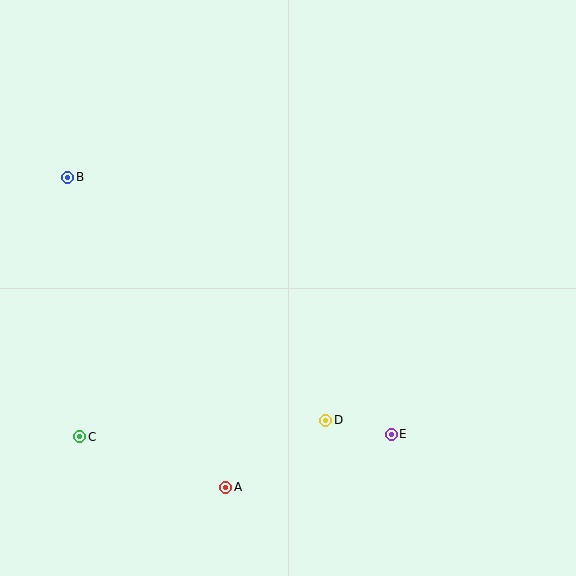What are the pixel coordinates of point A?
Point A is at (226, 487).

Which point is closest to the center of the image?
Point D at (326, 420) is closest to the center.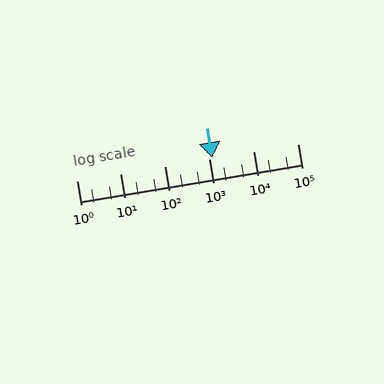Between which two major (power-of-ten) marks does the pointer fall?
The pointer is between 1000 and 10000.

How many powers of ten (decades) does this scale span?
The scale spans 5 decades, from 1 to 100000.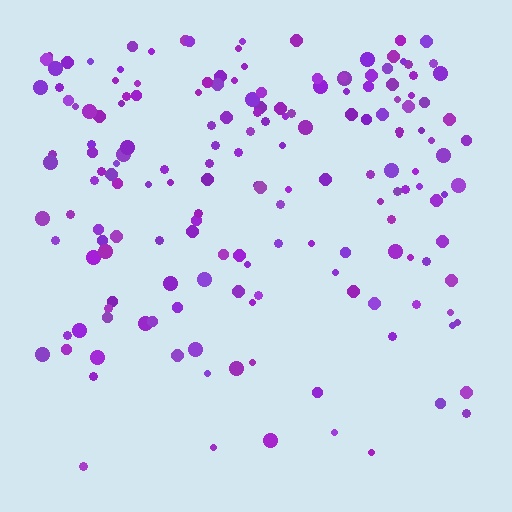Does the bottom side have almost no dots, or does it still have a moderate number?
Still a moderate number, just noticeably fewer than the top.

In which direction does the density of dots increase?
From bottom to top, with the top side densest.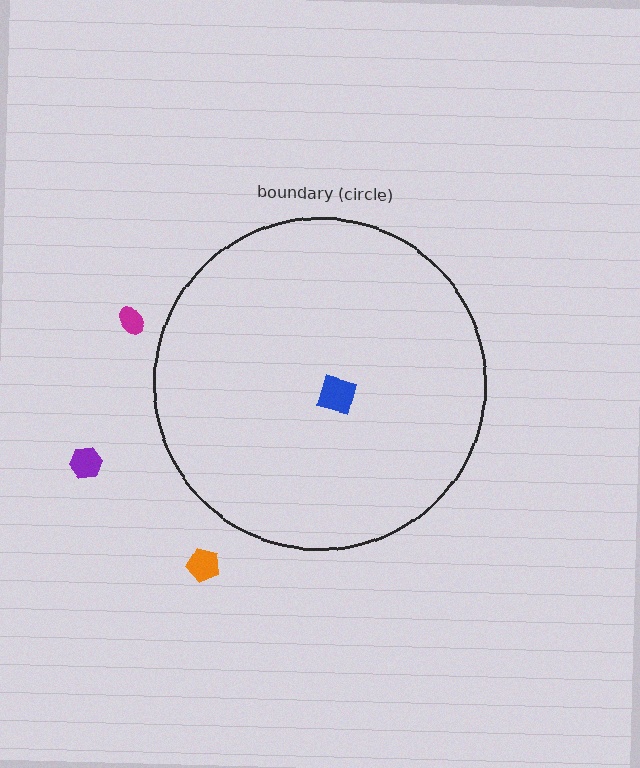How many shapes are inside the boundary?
1 inside, 3 outside.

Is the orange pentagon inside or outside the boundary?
Outside.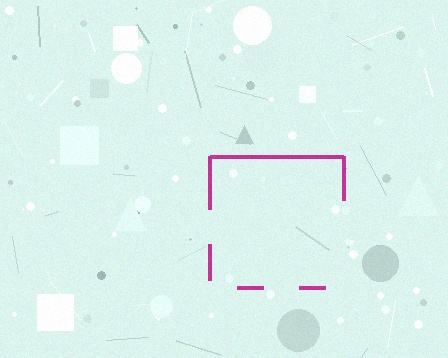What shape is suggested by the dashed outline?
The dashed outline suggests a square.